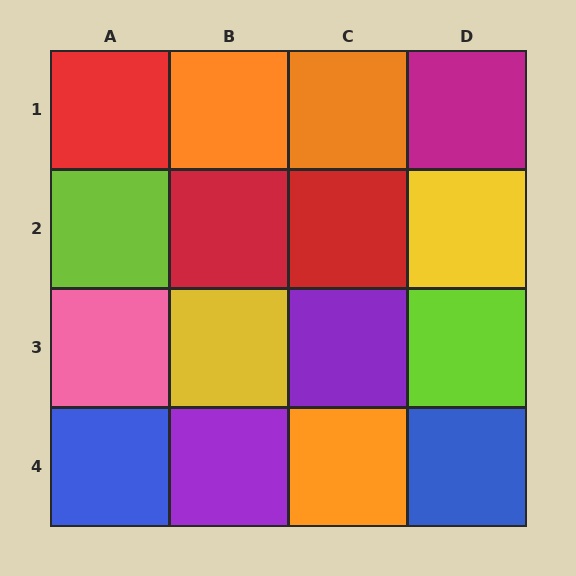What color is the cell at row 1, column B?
Orange.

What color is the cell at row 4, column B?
Purple.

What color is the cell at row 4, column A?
Blue.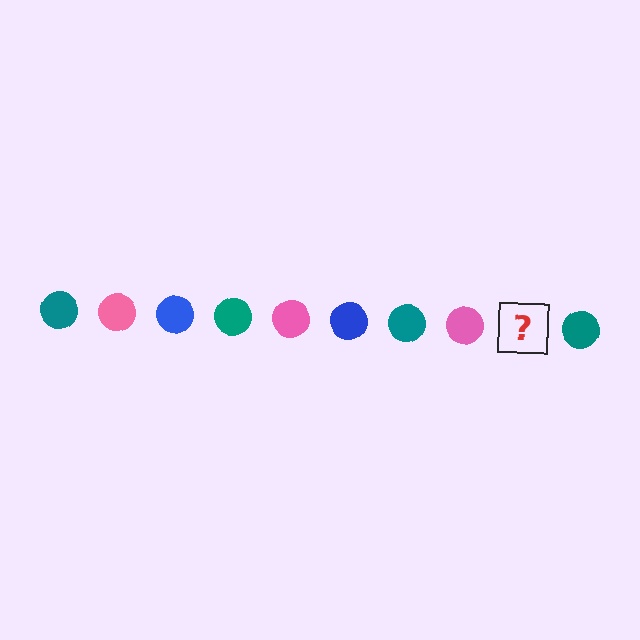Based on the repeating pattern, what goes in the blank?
The blank should be a blue circle.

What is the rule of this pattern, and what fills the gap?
The rule is that the pattern cycles through teal, pink, blue circles. The gap should be filled with a blue circle.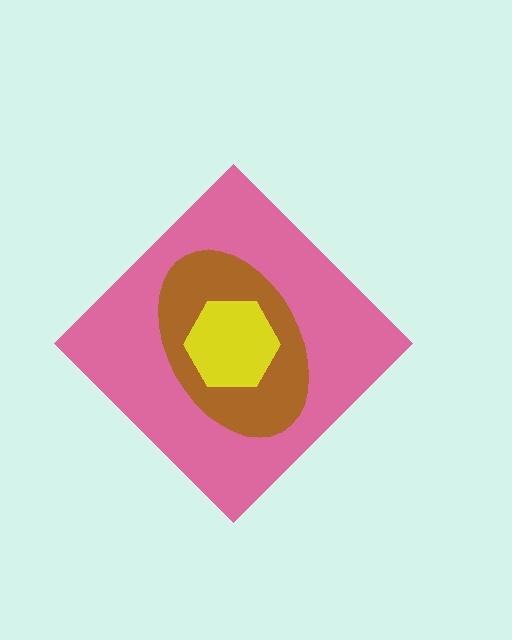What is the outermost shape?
The pink diamond.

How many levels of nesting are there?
3.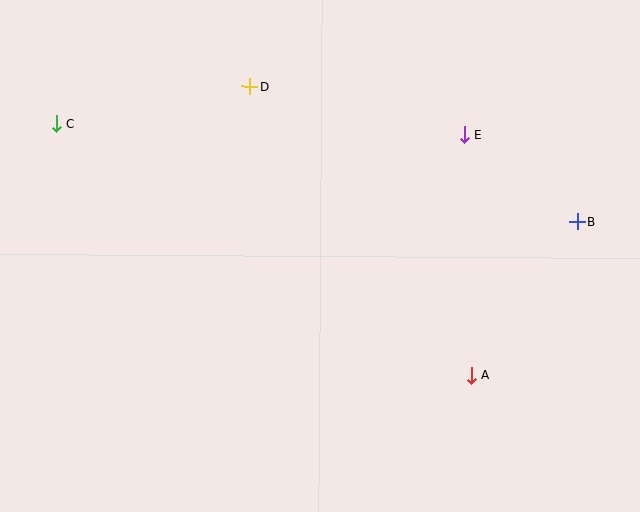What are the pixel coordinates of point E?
Point E is at (464, 135).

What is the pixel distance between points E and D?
The distance between E and D is 220 pixels.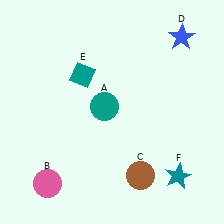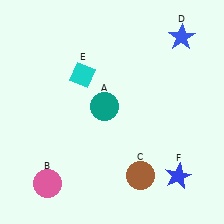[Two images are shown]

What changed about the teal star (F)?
In Image 1, F is teal. In Image 2, it changed to blue.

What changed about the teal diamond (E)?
In Image 1, E is teal. In Image 2, it changed to cyan.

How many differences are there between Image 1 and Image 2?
There are 2 differences between the two images.